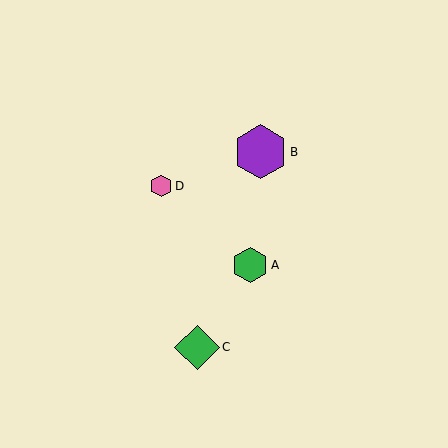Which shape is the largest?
The purple hexagon (labeled B) is the largest.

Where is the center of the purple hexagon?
The center of the purple hexagon is at (260, 152).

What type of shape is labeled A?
Shape A is a green hexagon.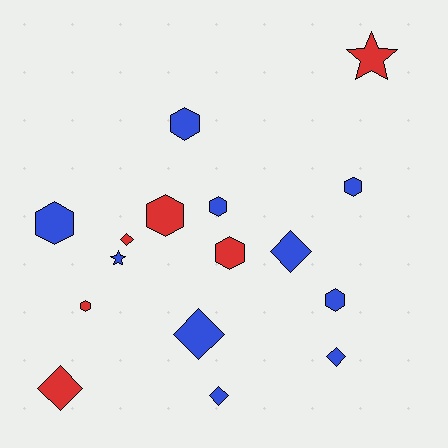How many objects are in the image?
There are 16 objects.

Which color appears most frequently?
Blue, with 10 objects.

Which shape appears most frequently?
Hexagon, with 8 objects.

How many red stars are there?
There is 1 red star.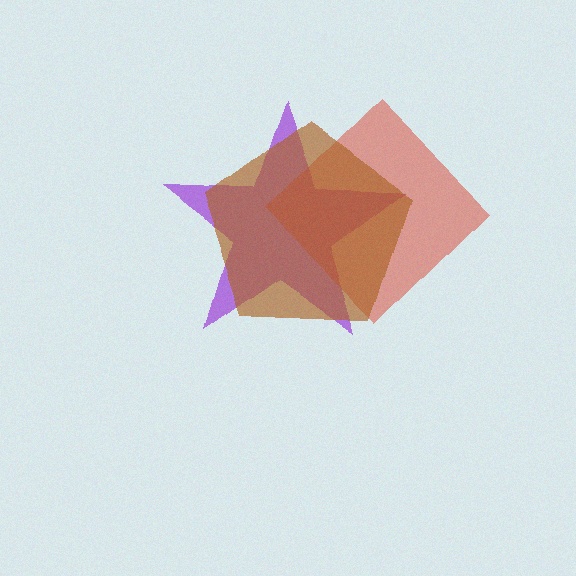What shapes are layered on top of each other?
The layered shapes are: a purple star, a red diamond, a brown pentagon.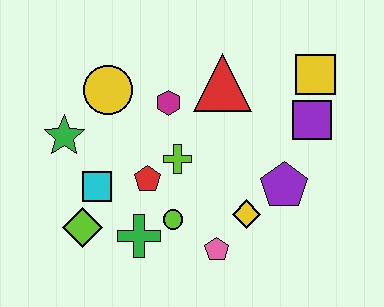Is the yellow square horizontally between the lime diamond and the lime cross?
No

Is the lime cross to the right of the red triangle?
No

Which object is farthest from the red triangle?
The lime diamond is farthest from the red triangle.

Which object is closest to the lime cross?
The red pentagon is closest to the lime cross.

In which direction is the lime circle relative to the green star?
The lime circle is to the right of the green star.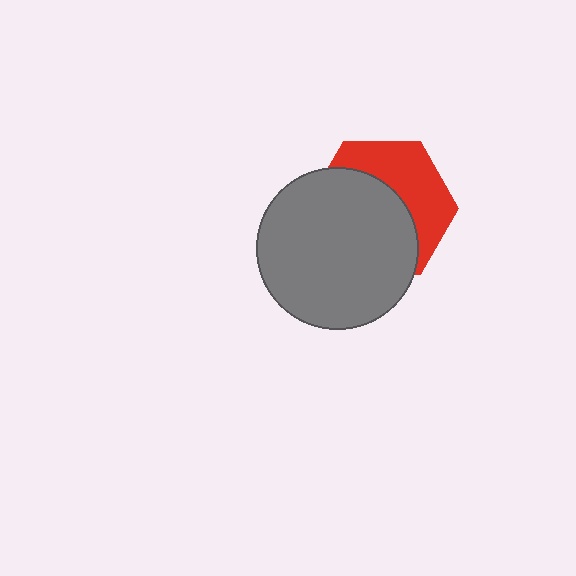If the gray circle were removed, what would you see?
You would see the complete red hexagon.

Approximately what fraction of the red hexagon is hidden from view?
Roughly 59% of the red hexagon is hidden behind the gray circle.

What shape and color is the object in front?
The object in front is a gray circle.